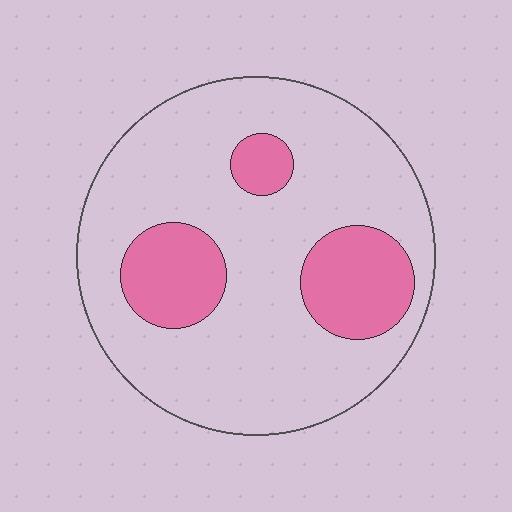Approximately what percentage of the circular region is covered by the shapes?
Approximately 20%.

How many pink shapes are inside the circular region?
3.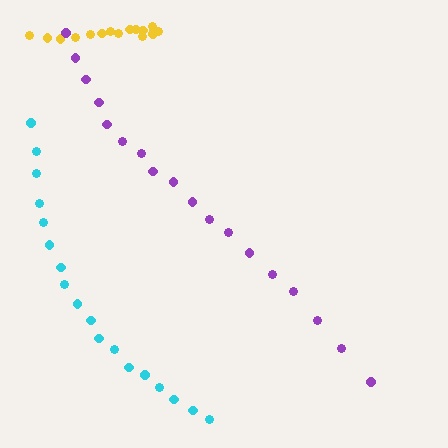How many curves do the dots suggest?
There are 3 distinct paths.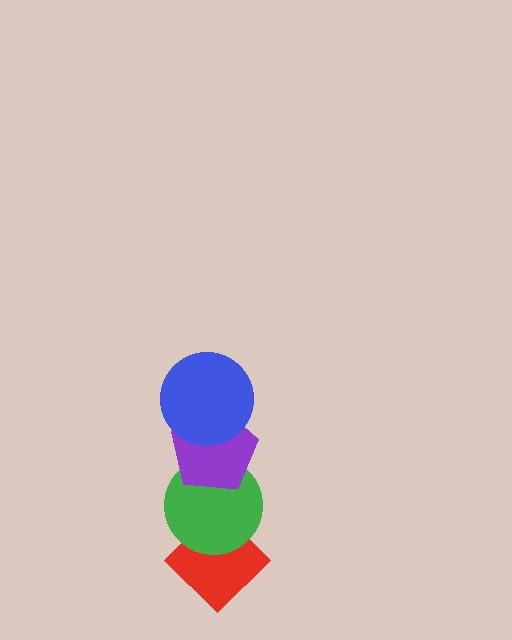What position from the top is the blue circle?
The blue circle is 1st from the top.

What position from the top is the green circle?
The green circle is 3rd from the top.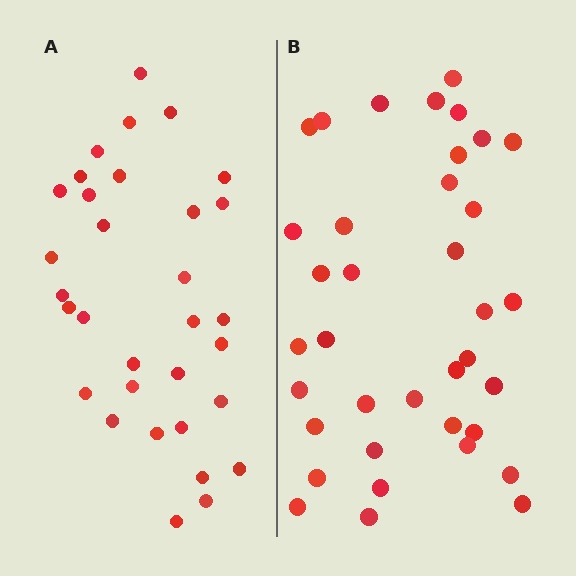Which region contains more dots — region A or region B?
Region B (the right region) has more dots.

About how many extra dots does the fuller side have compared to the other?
Region B has about 5 more dots than region A.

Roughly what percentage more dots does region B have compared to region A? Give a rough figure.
About 15% more.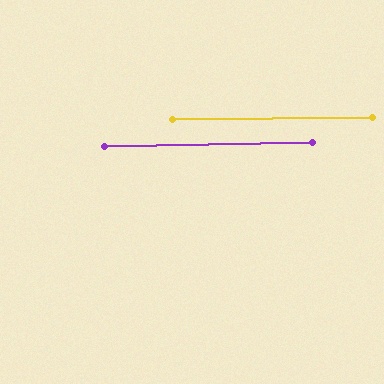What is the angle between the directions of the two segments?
Approximately 0 degrees.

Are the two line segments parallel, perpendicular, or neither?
Parallel — their directions differ by only 0.4°.